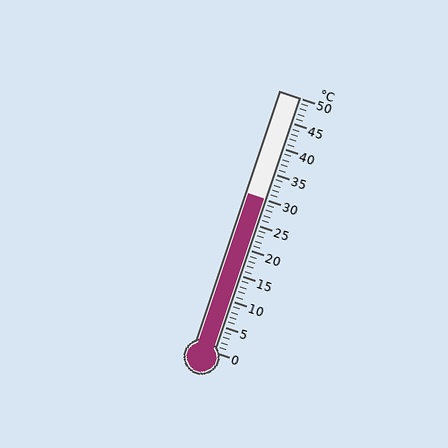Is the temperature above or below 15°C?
The temperature is above 15°C.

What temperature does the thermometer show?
The thermometer shows approximately 30°C.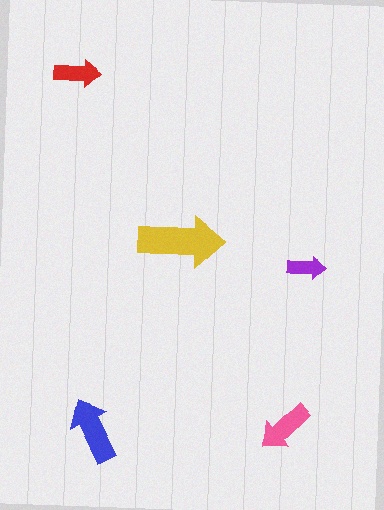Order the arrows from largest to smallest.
the yellow one, the blue one, the pink one, the red one, the purple one.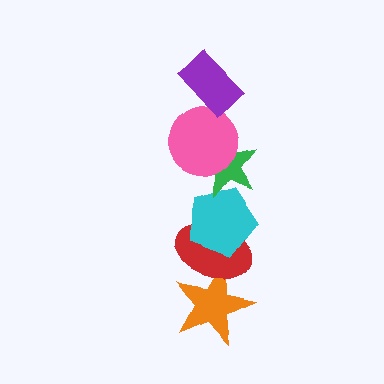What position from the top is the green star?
The green star is 3rd from the top.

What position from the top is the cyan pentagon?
The cyan pentagon is 4th from the top.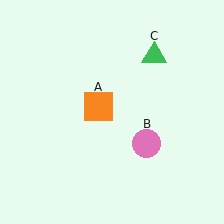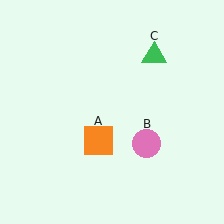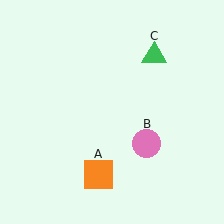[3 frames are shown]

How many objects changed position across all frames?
1 object changed position: orange square (object A).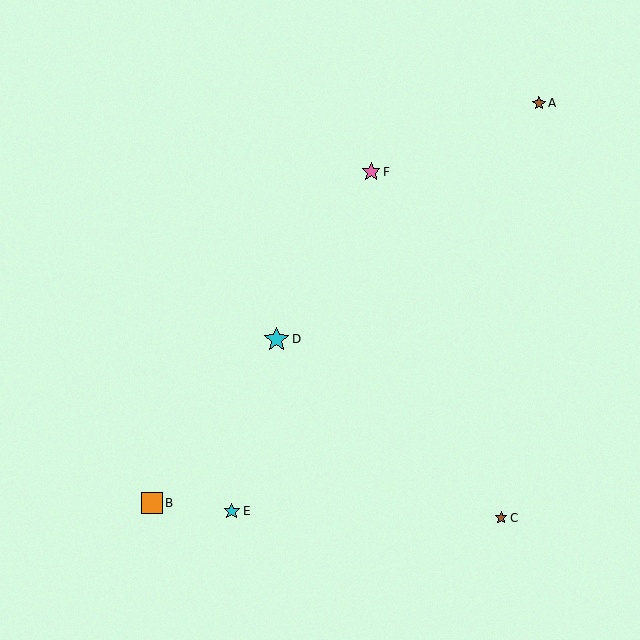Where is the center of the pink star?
The center of the pink star is at (371, 172).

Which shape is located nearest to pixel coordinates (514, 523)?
The brown star (labeled C) at (501, 518) is nearest to that location.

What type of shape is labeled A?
Shape A is a brown star.